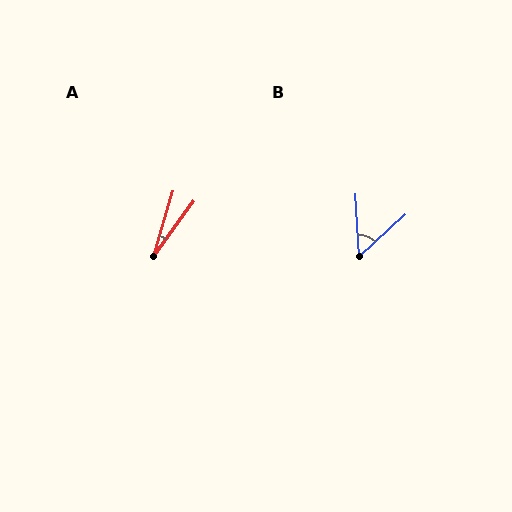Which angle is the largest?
B, at approximately 50 degrees.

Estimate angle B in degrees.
Approximately 50 degrees.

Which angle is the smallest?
A, at approximately 20 degrees.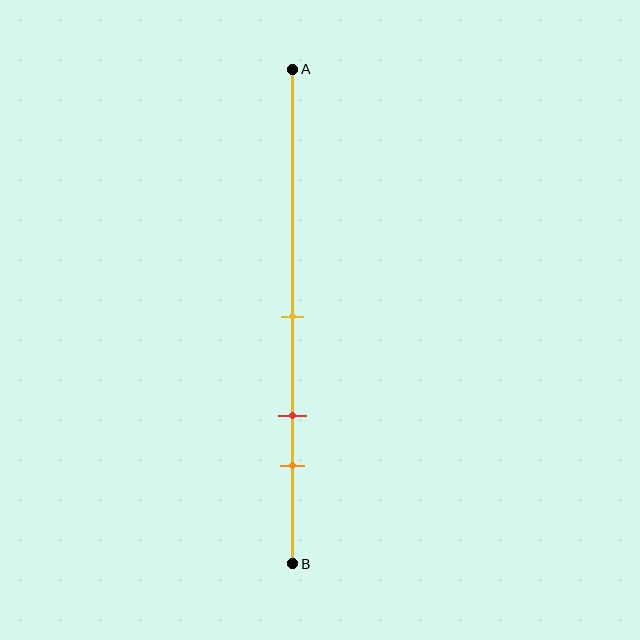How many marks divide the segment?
There are 3 marks dividing the segment.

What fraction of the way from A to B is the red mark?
The red mark is approximately 70% (0.7) of the way from A to B.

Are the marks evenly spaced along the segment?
Yes, the marks are approximately evenly spaced.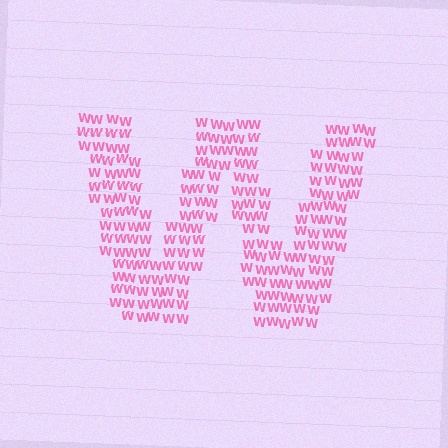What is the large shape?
The large shape is the letter W.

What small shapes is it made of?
It is made of small letter W's.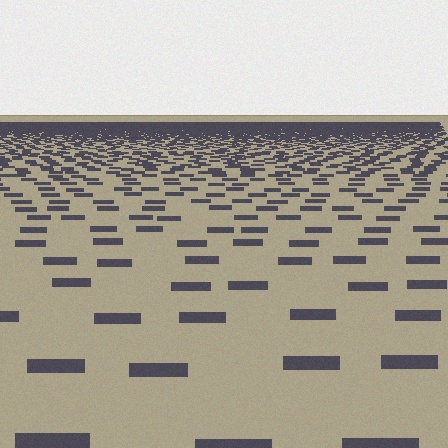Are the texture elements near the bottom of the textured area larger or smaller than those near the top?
Larger. Near the bottom, elements are closer to the viewer and appear at a bigger on-screen size.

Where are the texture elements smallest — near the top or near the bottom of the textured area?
Near the top.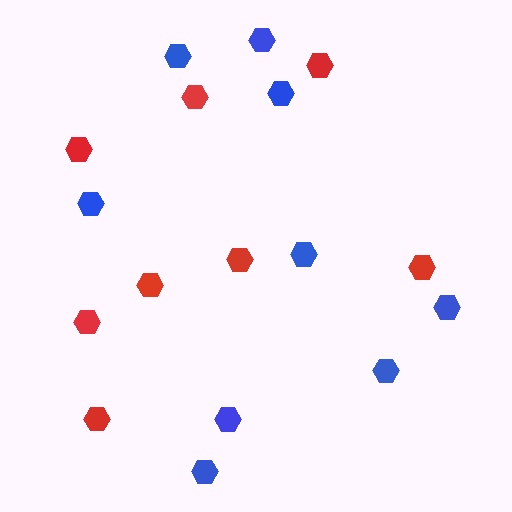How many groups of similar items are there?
There are 2 groups: one group of red hexagons (8) and one group of blue hexagons (9).